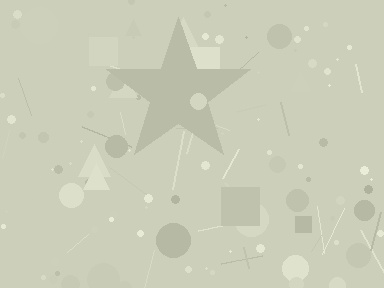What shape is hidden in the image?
A star is hidden in the image.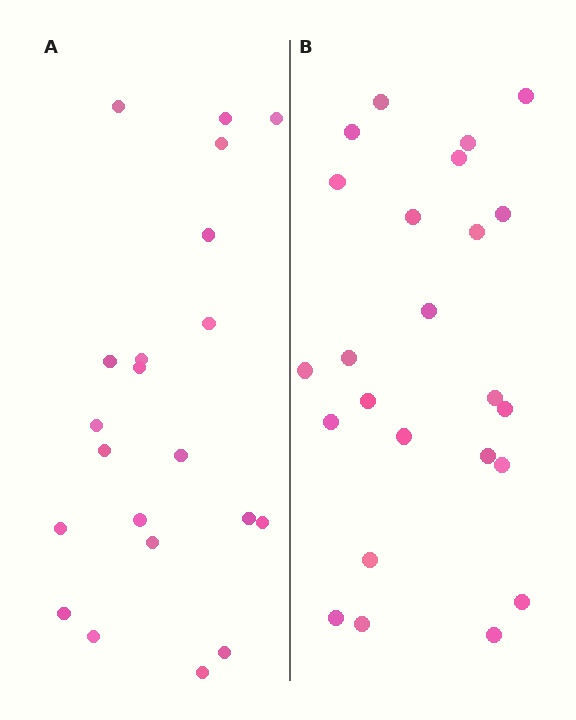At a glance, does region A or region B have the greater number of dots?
Region B (the right region) has more dots.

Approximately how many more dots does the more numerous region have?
Region B has just a few more — roughly 2 or 3 more dots than region A.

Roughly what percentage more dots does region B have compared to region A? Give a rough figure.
About 15% more.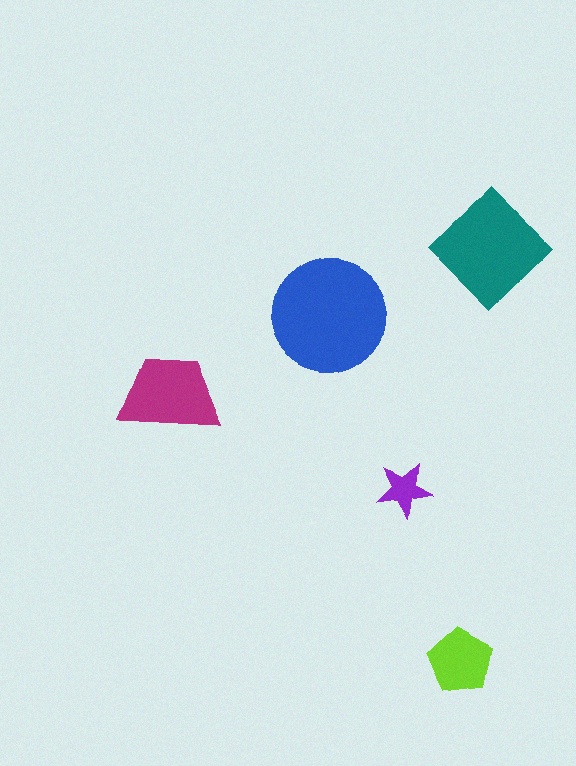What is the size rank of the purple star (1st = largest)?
5th.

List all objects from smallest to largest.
The purple star, the lime pentagon, the magenta trapezoid, the teal diamond, the blue circle.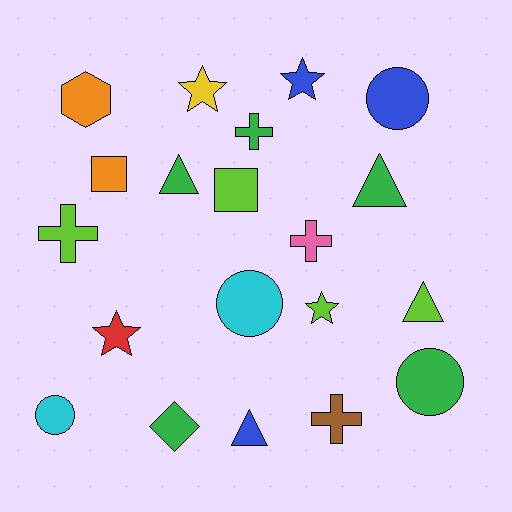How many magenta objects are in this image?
There are no magenta objects.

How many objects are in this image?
There are 20 objects.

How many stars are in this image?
There are 4 stars.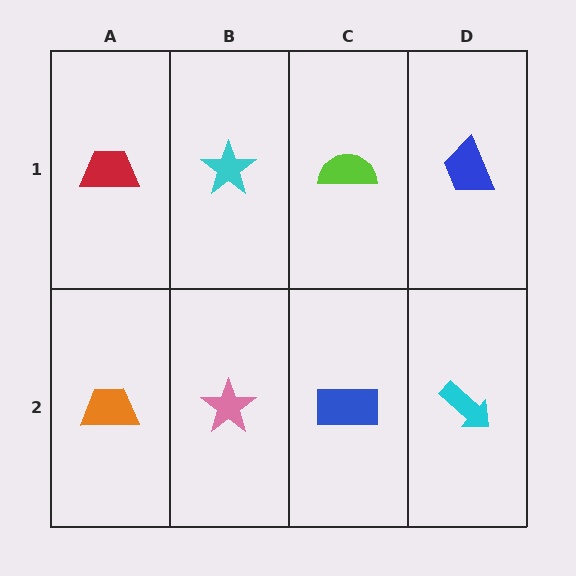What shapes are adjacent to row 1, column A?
An orange trapezoid (row 2, column A), a cyan star (row 1, column B).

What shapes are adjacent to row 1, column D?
A cyan arrow (row 2, column D), a lime semicircle (row 1, column C).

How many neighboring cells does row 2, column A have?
2.